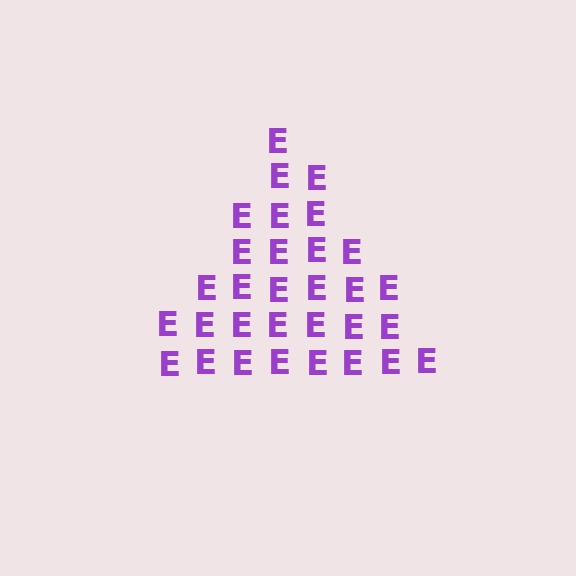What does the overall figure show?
The overall figure shows a triangle.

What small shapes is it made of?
It is made of small letter E's.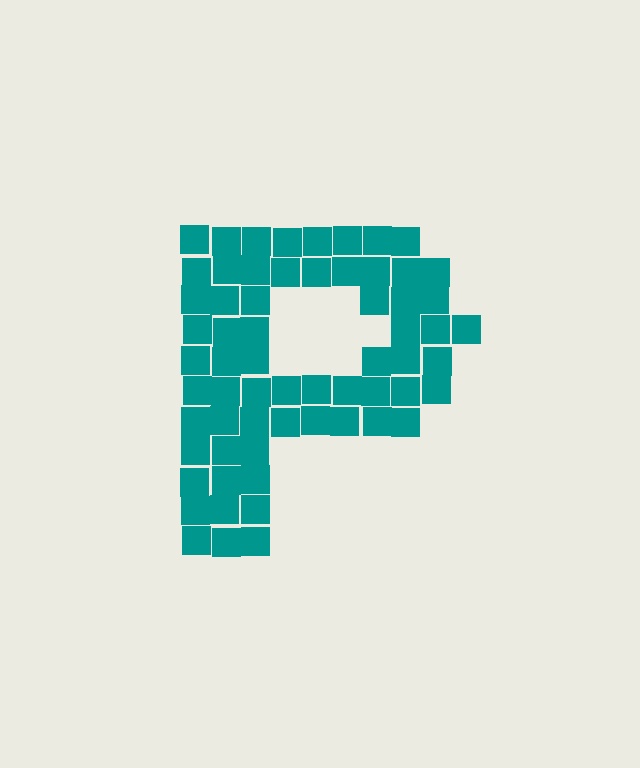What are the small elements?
The small elements are squares.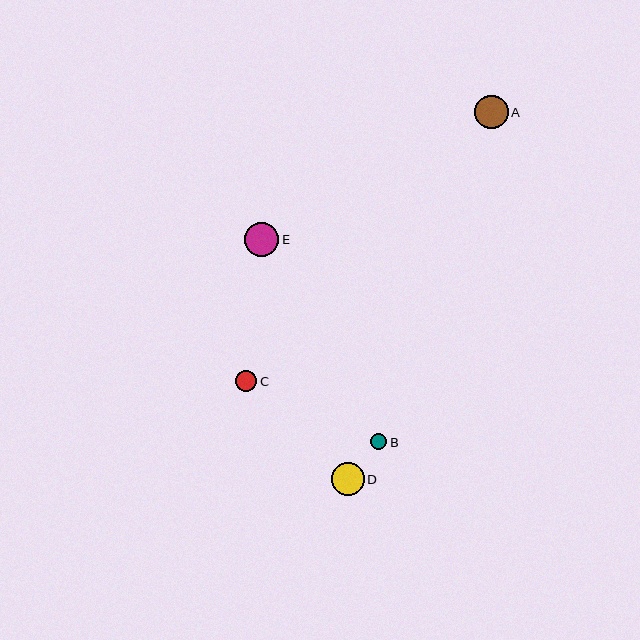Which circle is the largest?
Circle E is the largest with a size of approximately 34 pixels.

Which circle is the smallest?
Circle B is the smallest with a size of approximately 16 pixels.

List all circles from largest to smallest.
From largest to smallest: E, A, D, C, B.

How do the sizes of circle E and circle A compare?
Circle E and circle A are approximately the same size.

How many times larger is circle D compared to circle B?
Circle D is approximately 2.0 times the size of circle B.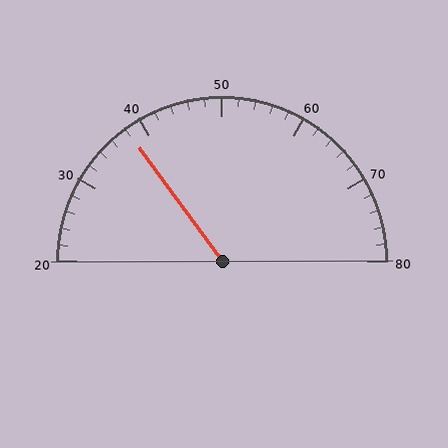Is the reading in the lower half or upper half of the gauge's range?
The reading is in the lower half of the range (20 to 80).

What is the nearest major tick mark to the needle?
The nearest major tick mark is 40.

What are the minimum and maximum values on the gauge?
The gauge ranges from 20 to 80.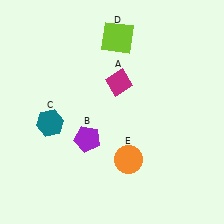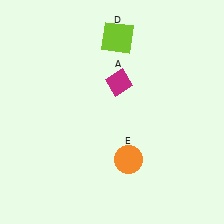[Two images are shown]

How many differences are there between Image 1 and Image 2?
There are 2 differences between the two images.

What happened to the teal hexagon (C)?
The teal hexagon (C) was removed in Image 2. It was in the bottom-left area of Image 1.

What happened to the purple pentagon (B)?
The purple pentagon (B) was removed in Image 2. It was in the bottom-left area of Image 1.